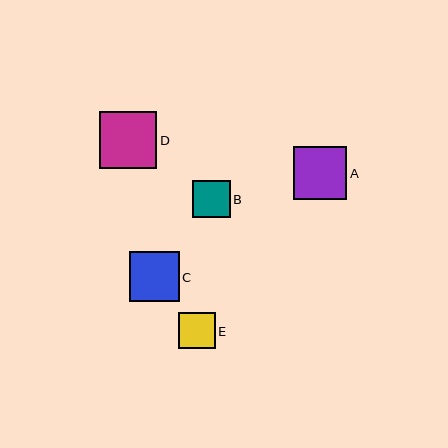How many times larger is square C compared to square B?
Square C is approximately 1.3 times the size of square B.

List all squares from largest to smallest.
From largest to smallest: D, A, C, B, E.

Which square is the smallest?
Square E is the smallest with a size of approximately 37 pixels.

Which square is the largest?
Square D is the largest with a size of approximately 57 pixels.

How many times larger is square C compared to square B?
Square C is approximately 1.3 times the size of square B.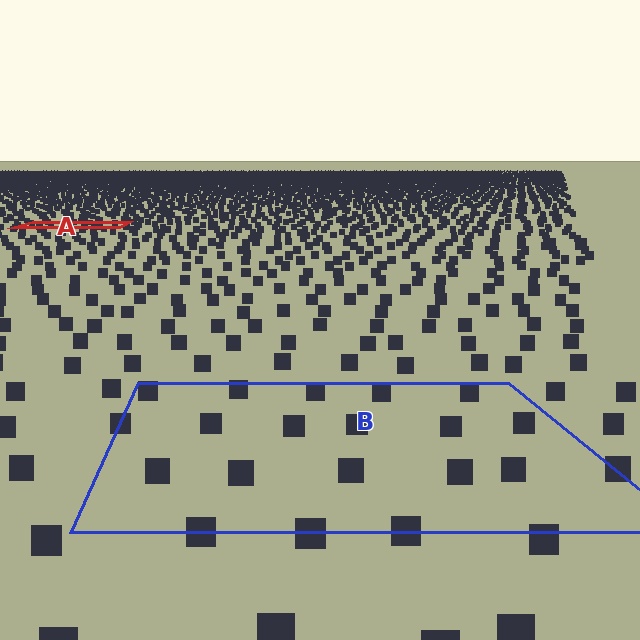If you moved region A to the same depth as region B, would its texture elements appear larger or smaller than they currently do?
They would appear larger. At a closer depth, the same texture elements are projected at a bigger on-screen size.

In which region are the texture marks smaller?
The texture marks are smaller in region A, because it is farther away.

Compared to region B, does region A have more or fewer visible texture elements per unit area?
Region A has more texture elements per unit area — they are packed more densely because it is farther away.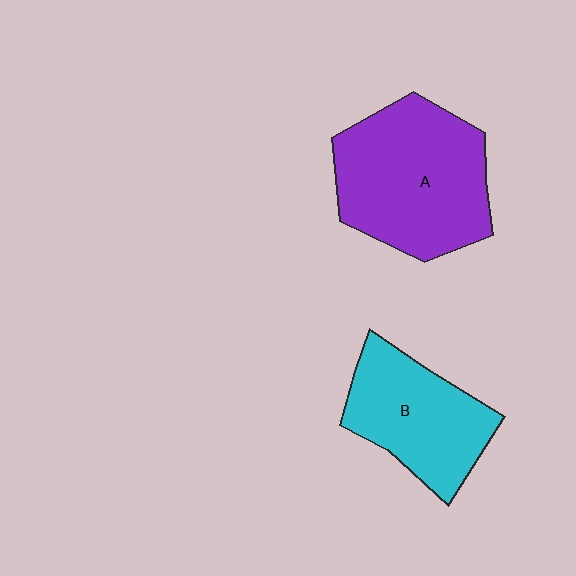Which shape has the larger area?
Shape A (purple).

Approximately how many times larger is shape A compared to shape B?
Approximately 1.4 times.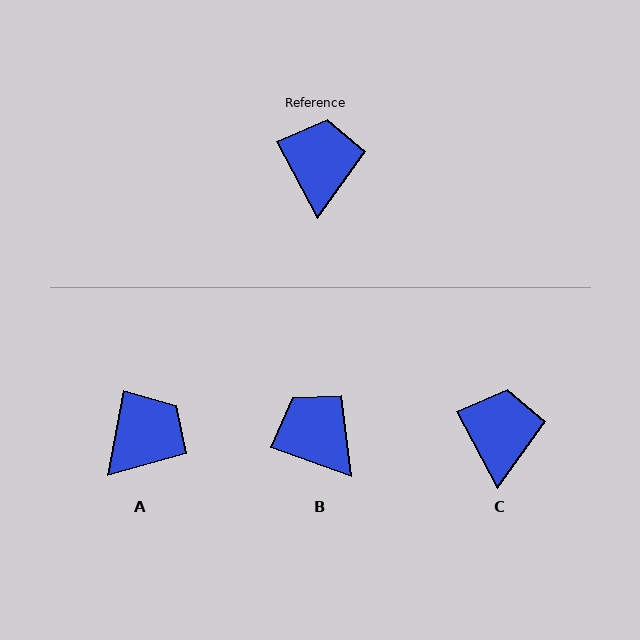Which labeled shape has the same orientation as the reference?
C.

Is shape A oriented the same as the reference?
No, it is off by about 39 degrees.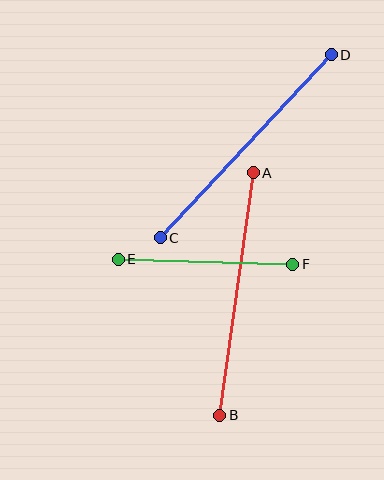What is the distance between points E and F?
The distance is approximately 175 pixels.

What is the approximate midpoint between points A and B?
The midpoint is at approximately (236, 294) pixels.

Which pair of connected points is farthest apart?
Points C and D are farthest apart.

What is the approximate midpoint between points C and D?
The midpoint is at approximately (246, 146) pixels.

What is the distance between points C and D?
The distance is approximately 250 pixels.